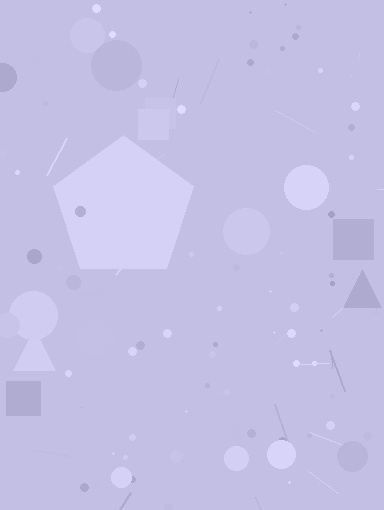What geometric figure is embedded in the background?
A pentagon is embedded in the background.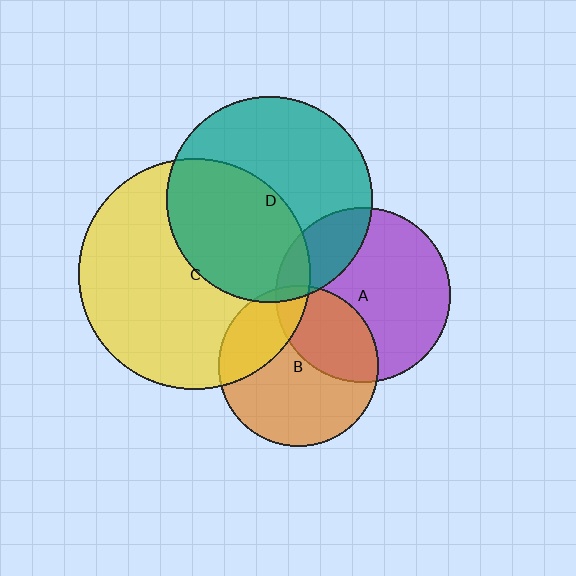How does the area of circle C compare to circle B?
Approximately 2.1 times.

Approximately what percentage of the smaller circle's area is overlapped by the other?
Approximately 45%.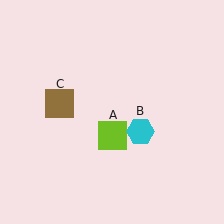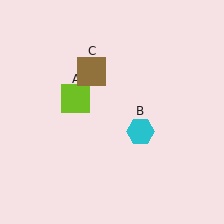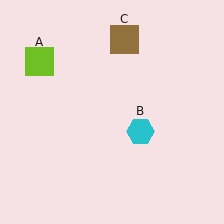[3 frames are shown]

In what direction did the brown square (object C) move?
The brown square (object C) moved up and to the right.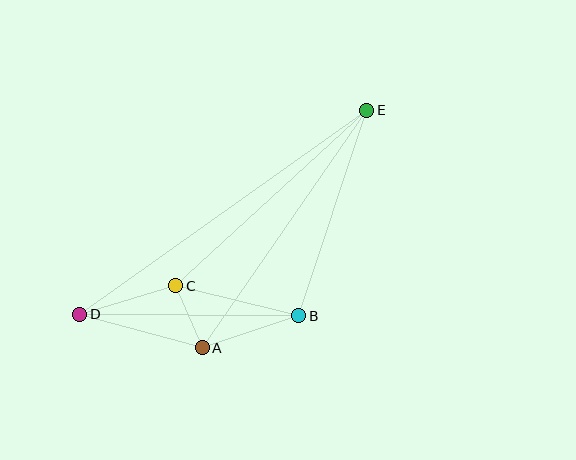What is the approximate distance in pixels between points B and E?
The distance between B and E is approximately 216 pixels.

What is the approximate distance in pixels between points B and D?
The distance between B and D is approximately 219 pixels.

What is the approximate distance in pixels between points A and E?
The distance between A and E is approximately 289 pixels.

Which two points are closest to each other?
Points A and C are closest to each other.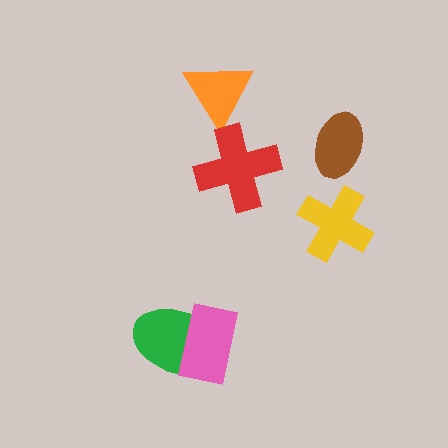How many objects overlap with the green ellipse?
1 object overlaps with the green ellipse.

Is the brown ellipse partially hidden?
No, no other shape covers it.